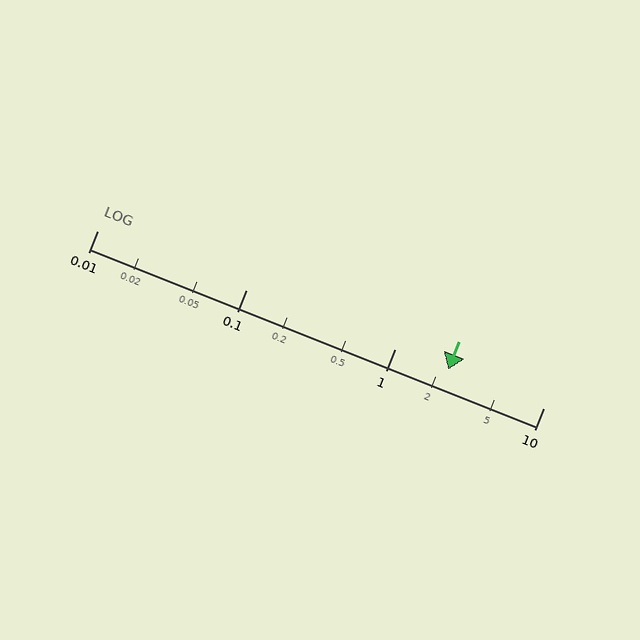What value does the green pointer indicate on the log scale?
The pointer indicates approximately 2.3.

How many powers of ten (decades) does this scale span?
The scale spans 3 decades, from 0.01 to 10.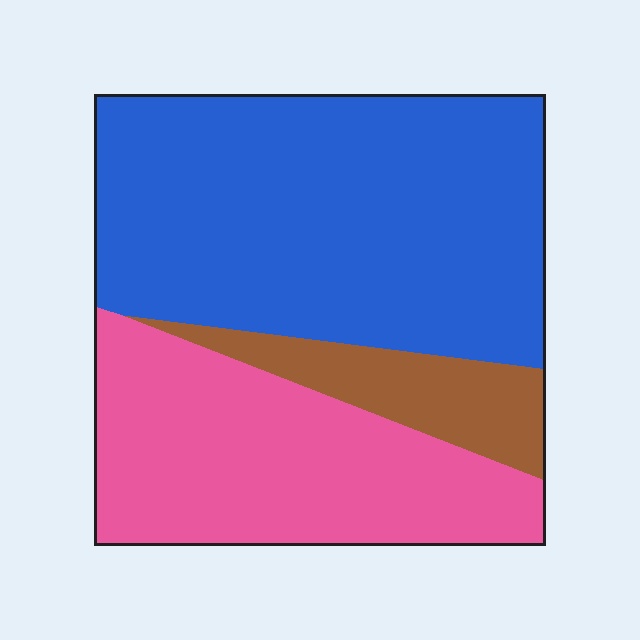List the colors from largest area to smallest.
From largest to smallest: blue, pink, brown.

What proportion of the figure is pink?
Pink takes up about one third (1/3) of the figure.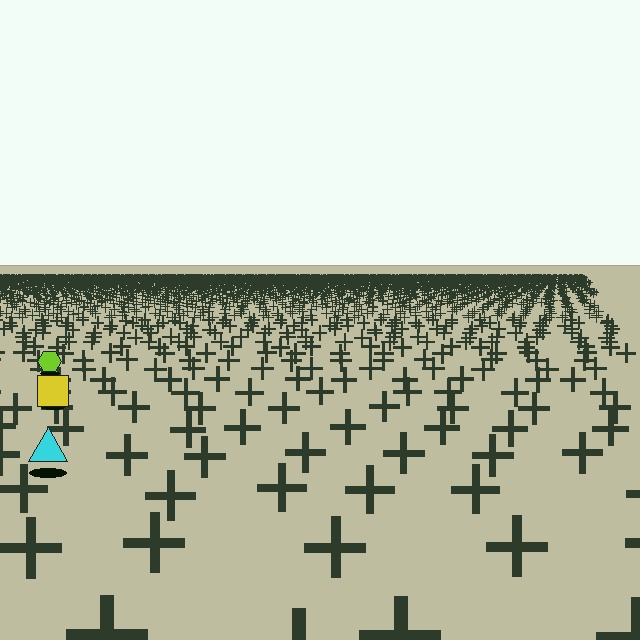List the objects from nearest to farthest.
From nearest to farthest: the cyan triangle, the yellow square, the lime hexagon.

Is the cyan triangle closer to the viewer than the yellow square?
Yes. The cyan triangle is closer — you can tell from the texture gradient: the ground texture is coarser near it.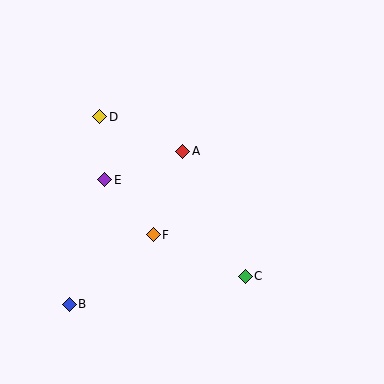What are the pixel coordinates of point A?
Point A is at (183, 151).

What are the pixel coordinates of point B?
Point B is at (69, 304).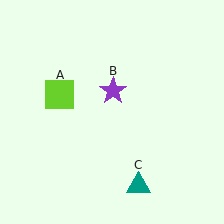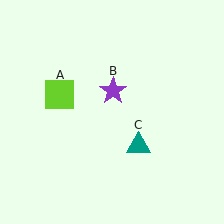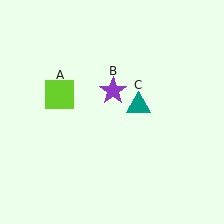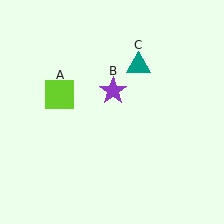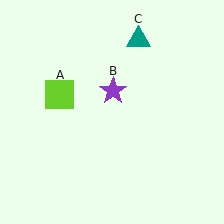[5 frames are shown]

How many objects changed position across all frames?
1 object changed position: teal triangle (object C).